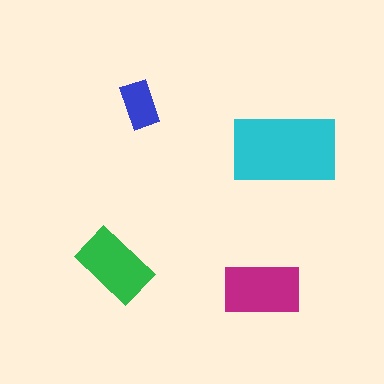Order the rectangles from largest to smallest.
the cyan one, the magenta one, the green one, the blue one.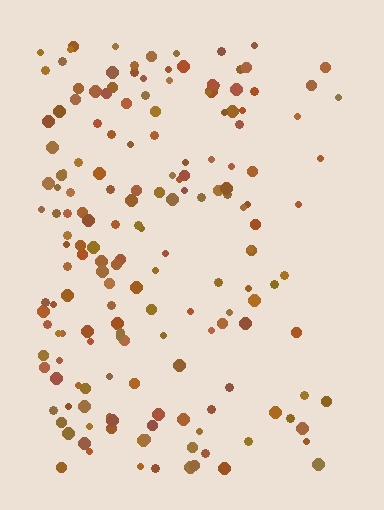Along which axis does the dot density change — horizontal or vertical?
Horizontal.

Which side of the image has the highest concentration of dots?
The left.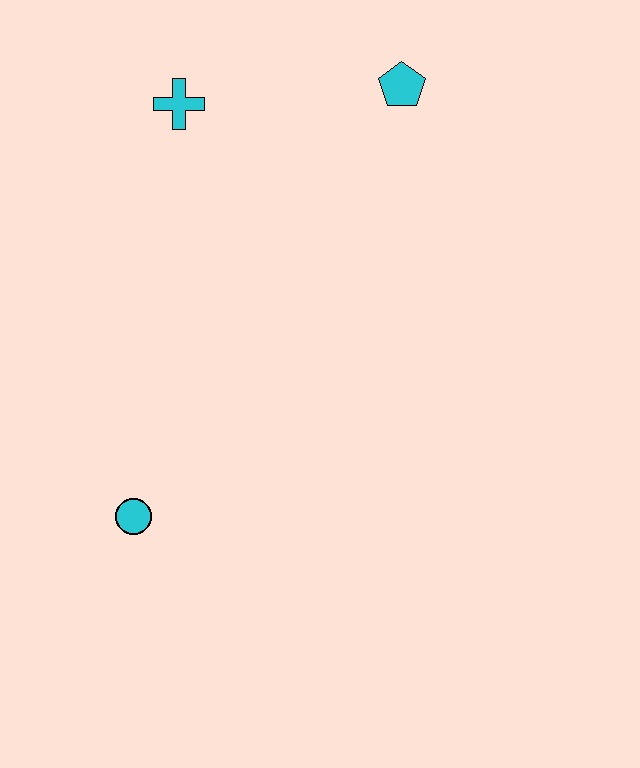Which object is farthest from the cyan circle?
The cyan pentagon is farthest from the cyan circle.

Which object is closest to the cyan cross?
The cyan pentagon is closest to the cyan cross.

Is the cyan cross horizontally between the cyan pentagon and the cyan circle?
Yes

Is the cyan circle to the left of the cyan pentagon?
Yes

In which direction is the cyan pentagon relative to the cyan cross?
The cyan pentagon is to the right of the cyan cross.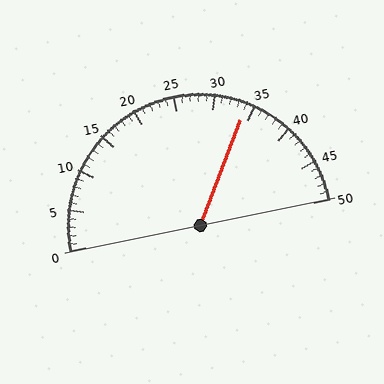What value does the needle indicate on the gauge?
The needle indicates approximately 34.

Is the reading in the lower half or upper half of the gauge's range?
The reading is in the upper half of the range (0 to 50).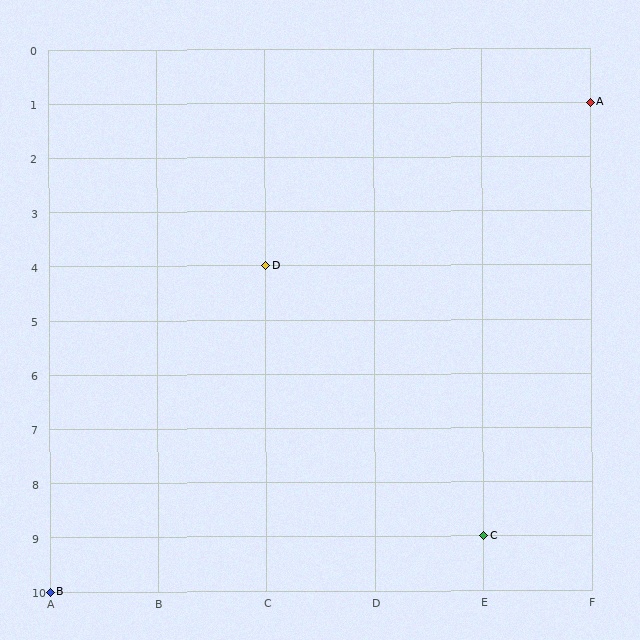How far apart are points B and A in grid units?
Points B and A are 5 columns and 9 rows apart (about 10.3 grid units diagonally).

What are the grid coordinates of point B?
Point B is at grid coordinates (A, 10).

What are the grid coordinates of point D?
Point D is at grid coordinates (C, 4).